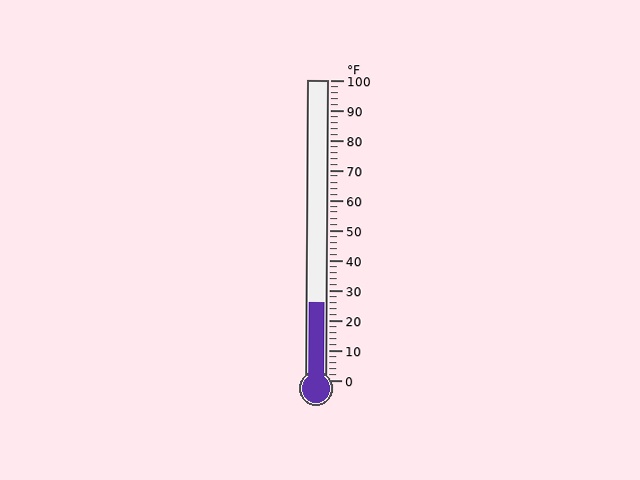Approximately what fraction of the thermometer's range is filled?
The thermometer is filled to approximately 25% of its range.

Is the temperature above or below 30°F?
The temperature is below 30°F.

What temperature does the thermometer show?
The thermometer shows approximately 26°F.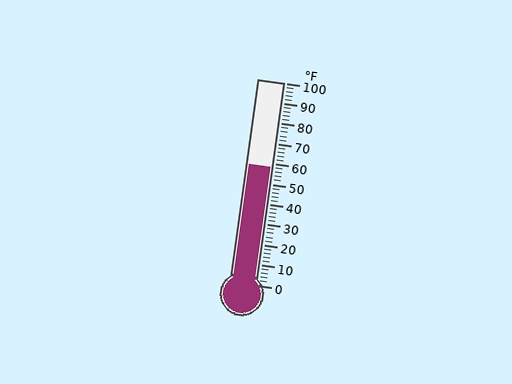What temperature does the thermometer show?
The thermometer shows approximately 58°F.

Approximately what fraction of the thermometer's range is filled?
The thermometer is filled to approximately 60% of its range.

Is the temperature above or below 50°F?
The temperature is above 50°F.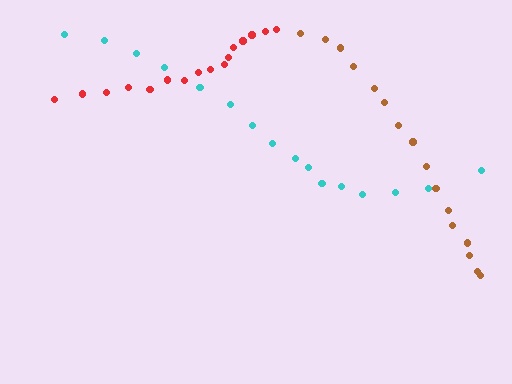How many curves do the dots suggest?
There are 3 distinct paths.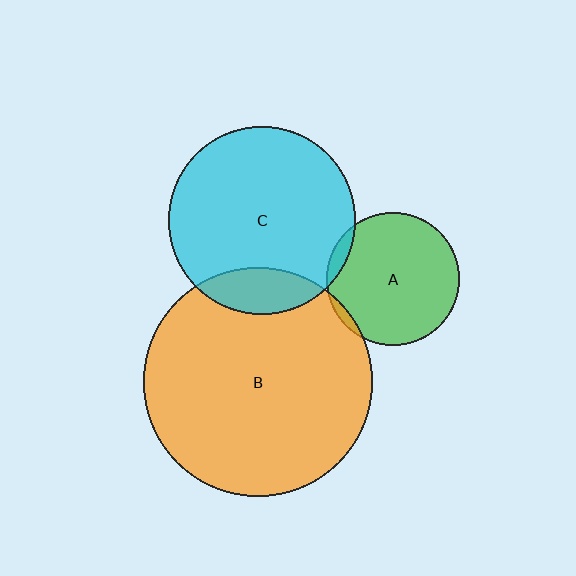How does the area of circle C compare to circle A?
Approximately 2.0 times.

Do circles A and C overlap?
Yes.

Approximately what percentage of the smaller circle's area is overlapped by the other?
Approximately 5%.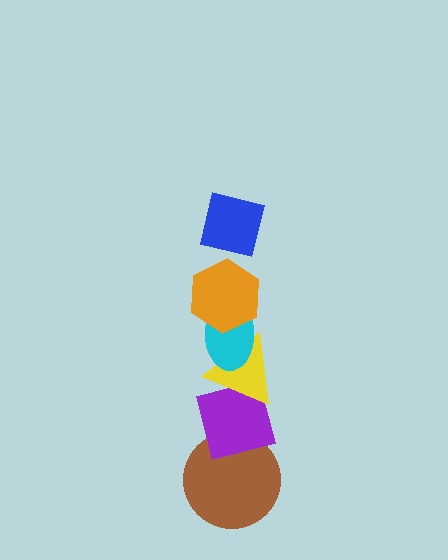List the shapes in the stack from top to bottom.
From top to bottom: the blue square, the orange hexagon, the cyan ellipse, the yellow triangle, the purple square, the brown circle.